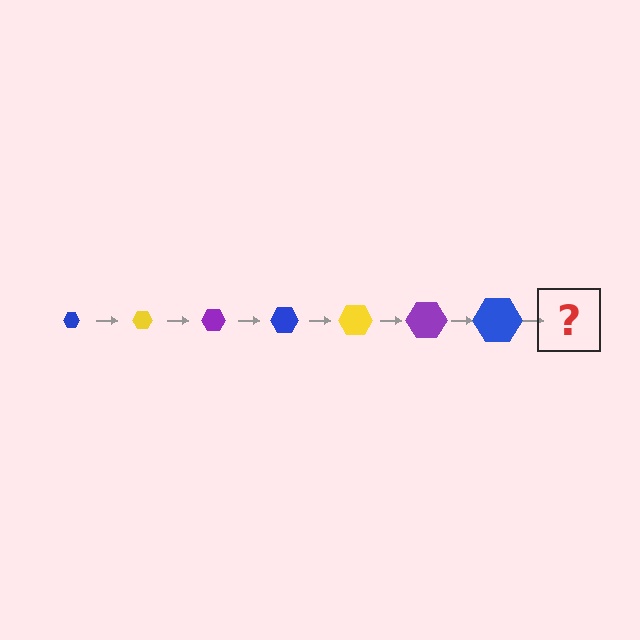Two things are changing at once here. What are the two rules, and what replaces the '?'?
The two rules are that the hexagon grows larger each step and the color cycles through blue, yellow, and purple. The '?' should be a yellow hexagon, larger than the previous one.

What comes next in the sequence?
The next element should be a yellow hexagon, larger than the previous one.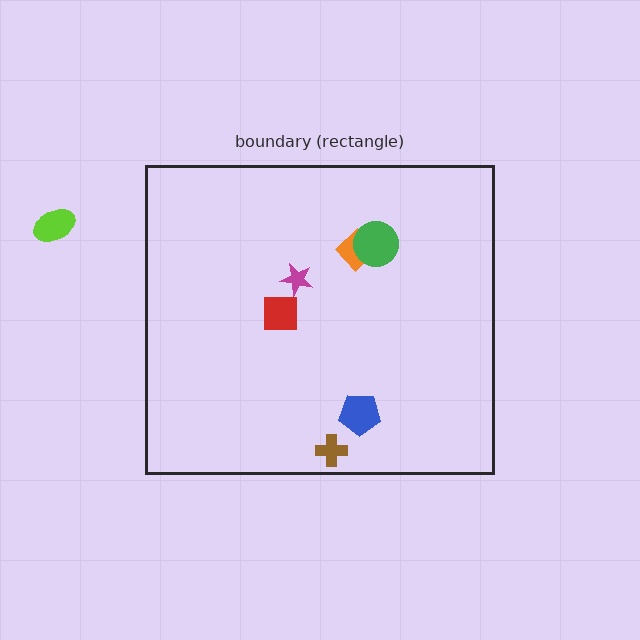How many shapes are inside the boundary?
6 inside, 1 outside.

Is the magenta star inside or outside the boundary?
Inside.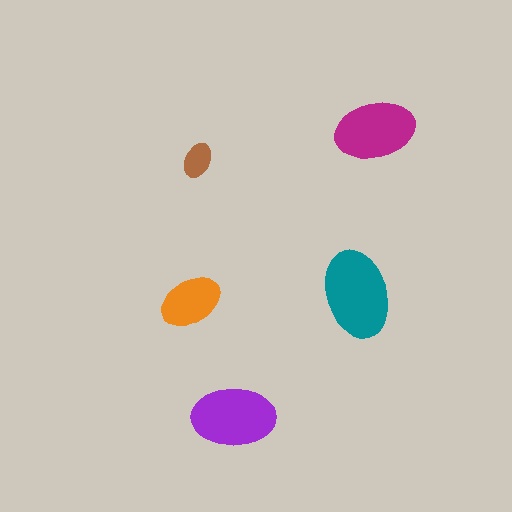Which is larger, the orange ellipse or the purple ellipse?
The purple one.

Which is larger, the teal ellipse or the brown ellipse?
The teal one.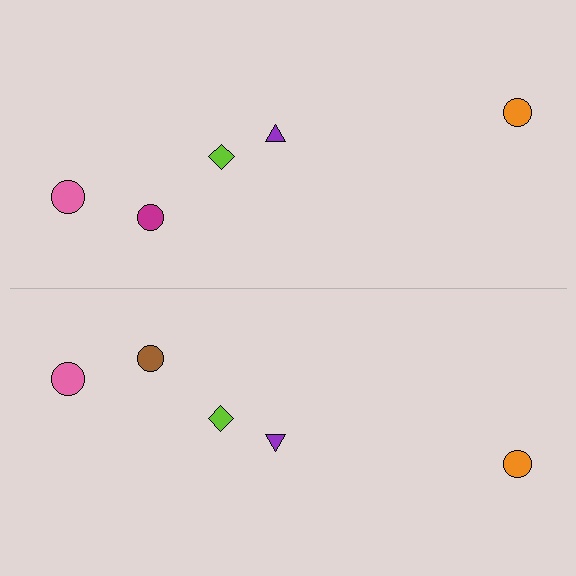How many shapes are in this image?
There are 10 shapes in this image.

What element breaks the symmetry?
The brown circle on the bottom side breaks the symmetry — its mirror counterpart is magenta.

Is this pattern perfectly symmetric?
No, the pattern is not perfectly symmetric. The brown circle on the bottom side breaks the symmetry — its mirror counterpart is magenta.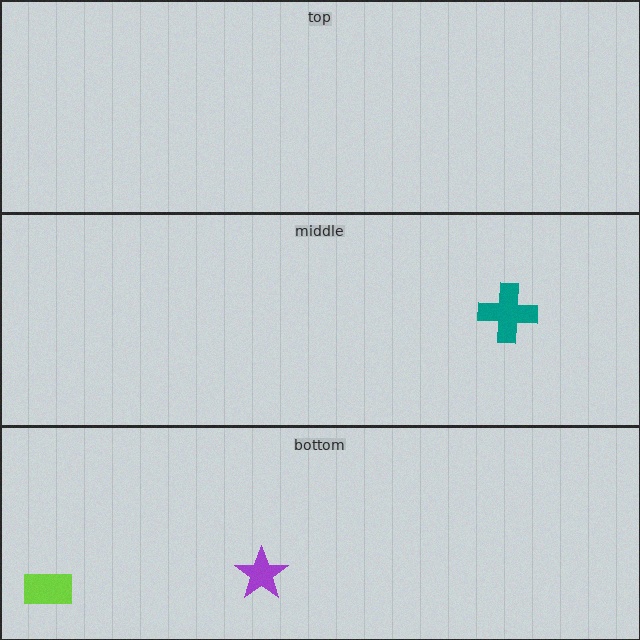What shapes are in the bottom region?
The purple star, the lime rectangle.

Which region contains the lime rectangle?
The bottom region.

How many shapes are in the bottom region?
2.